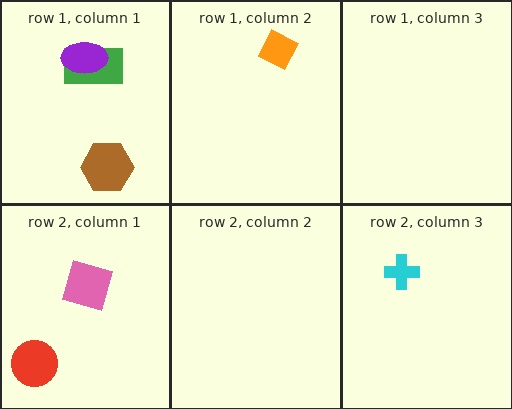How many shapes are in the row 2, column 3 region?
1.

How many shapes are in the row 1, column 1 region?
3.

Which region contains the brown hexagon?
The row 1, column 1 region.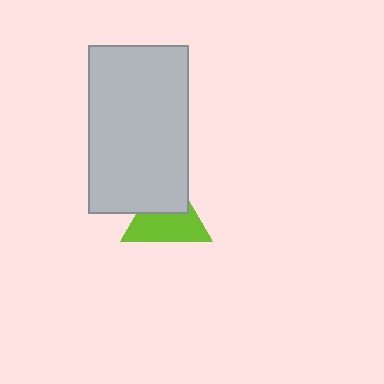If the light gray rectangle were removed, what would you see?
You would see the complete lime triangle.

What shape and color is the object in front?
The object in front is a light gray rectangle.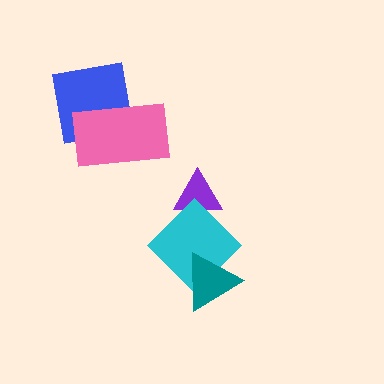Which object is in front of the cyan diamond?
The teal triangle is in front of the cyan diamond.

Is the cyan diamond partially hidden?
Yes, it is partially covered by another shape.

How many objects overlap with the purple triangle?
1 object overlaps with the purple triangle.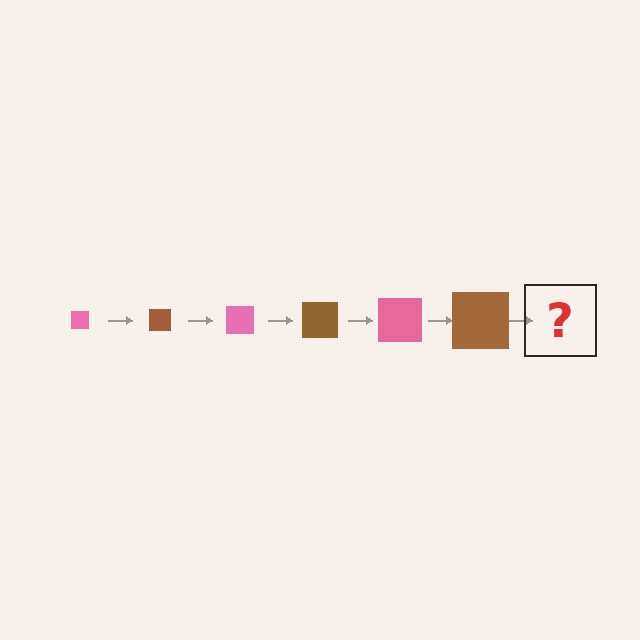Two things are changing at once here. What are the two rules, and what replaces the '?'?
The two rules are that the square grows larger each step and the color cycles through pink and brown. The '?' should be a pink square, larger than the previous one.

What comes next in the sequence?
The next element should be a pink square, larger than the previous one.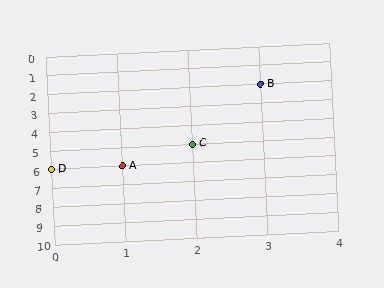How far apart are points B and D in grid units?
Points B and D are 3 columns and 4 rows apart (about 5.0 grid units diagonally).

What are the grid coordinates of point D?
Point D is at grid coordinates (0, 6).